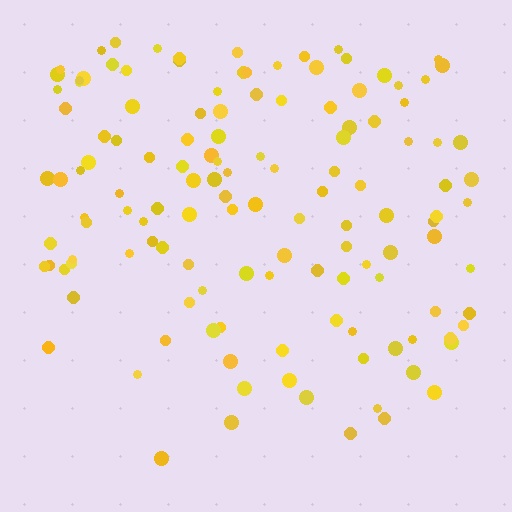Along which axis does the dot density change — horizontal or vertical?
Vertical.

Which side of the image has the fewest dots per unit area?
The bottom.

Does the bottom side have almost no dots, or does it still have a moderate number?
Still a moderate number, just noticeably fewer than the top.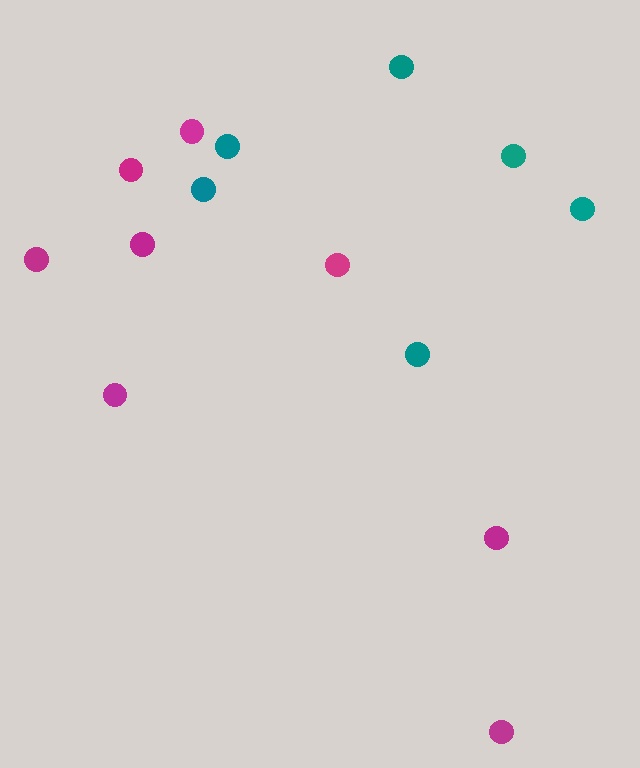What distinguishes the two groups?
There are 2 groups: one group of teal circles (6) and one group of magenta circles (8).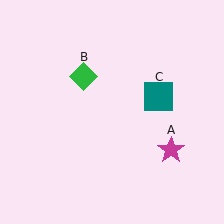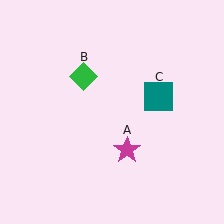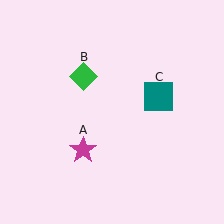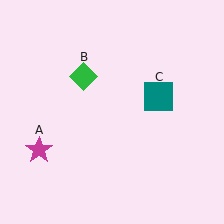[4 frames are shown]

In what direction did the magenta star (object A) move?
The magenta star (object A) moved left.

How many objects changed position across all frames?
1 object changed position: magenta star (object A).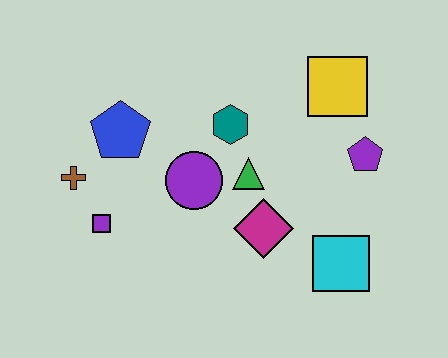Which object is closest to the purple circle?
The green triangle is closest to the purple circle.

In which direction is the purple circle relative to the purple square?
The purple circle is to the right of the purple square.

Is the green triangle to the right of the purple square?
Yes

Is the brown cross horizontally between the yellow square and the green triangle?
No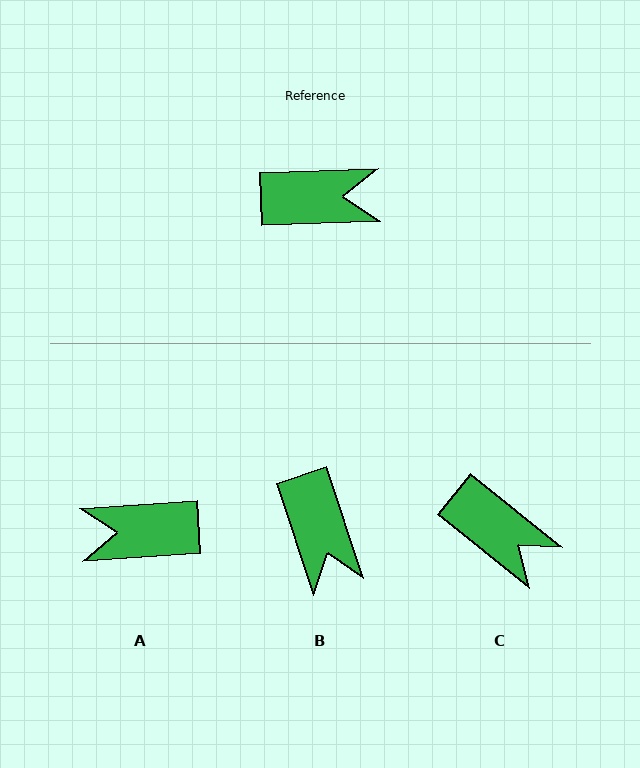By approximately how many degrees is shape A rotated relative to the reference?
Approximately 178 degrees clockwise.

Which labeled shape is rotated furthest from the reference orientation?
A, about 178 degrees away.